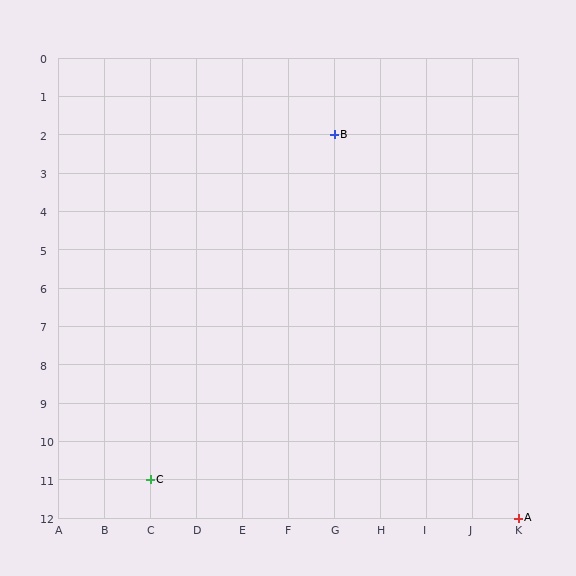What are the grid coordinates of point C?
Point C is at grid coordinates (C, 11).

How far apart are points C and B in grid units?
Points C and B are 4 columns and 9 rows apart (about 9.8 grid units diagonally).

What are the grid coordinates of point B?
Point B is at grid coordinates (G, 2).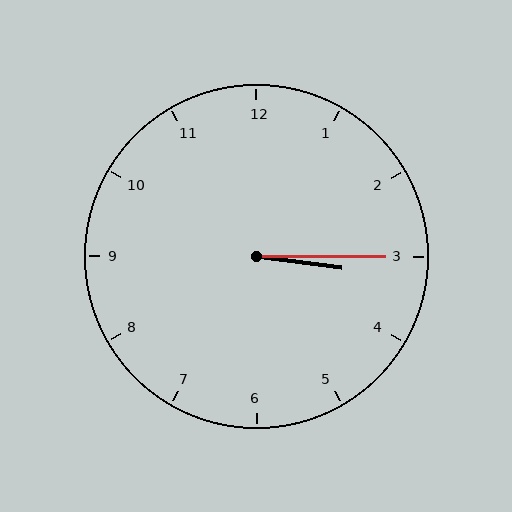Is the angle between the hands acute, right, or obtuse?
It is acute.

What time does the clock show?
3:15.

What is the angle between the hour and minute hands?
Approximately 8 degrees.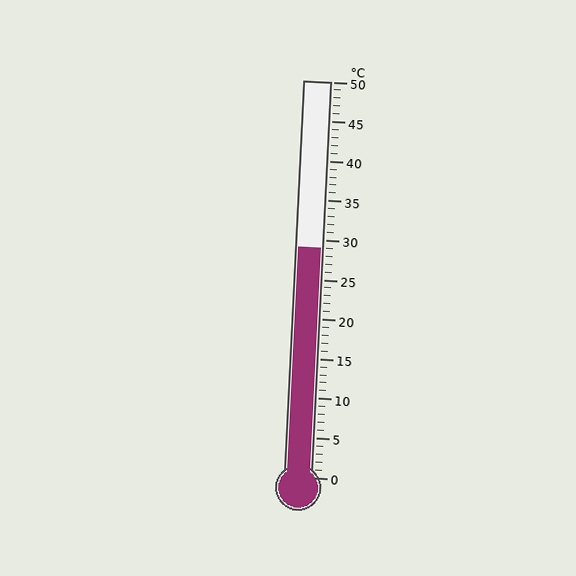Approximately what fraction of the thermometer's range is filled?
The thermometer is filled to approximately 60% of its range.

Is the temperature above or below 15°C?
The temperature is above 15°C.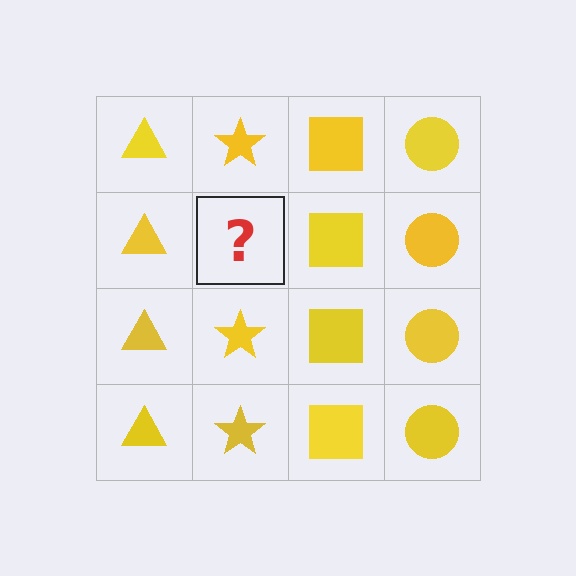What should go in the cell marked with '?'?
The missing cell should contain a yellow star.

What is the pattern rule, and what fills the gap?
The rule is that each column has a consistent shape. The gap should be filled with a yellow star.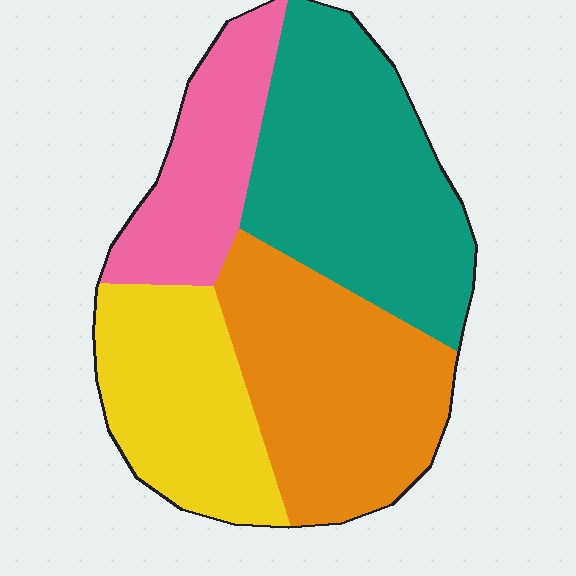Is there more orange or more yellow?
Orange.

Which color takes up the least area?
Pink, at roughly 15%.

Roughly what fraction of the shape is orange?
Orange covers roughly 30% of the shape.